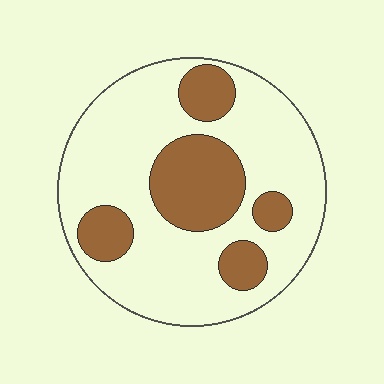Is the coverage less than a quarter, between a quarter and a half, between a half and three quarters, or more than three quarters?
Between a quarter and a half.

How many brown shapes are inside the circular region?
5.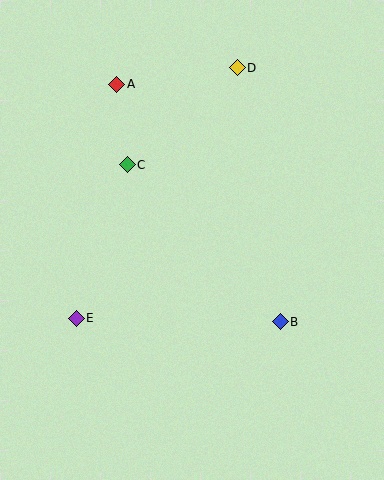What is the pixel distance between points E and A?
The distance between E and A is 238 pixels.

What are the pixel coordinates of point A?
Point A is at (117, 84).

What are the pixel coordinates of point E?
Point E is at (76, 318).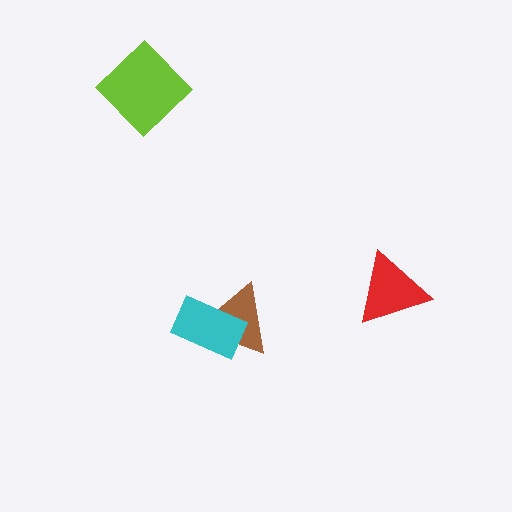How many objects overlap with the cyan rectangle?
1 object overlaps with the cyan rectangle.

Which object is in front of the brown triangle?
The cyan rectangle is in front of the brown triangle.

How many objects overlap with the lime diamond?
0 objects overlap with the lime diamond.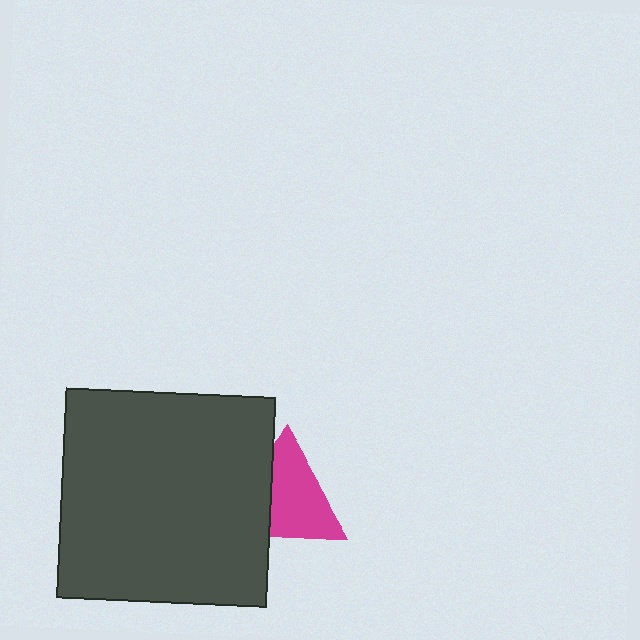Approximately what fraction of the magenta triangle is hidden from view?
Roughly 33% of the magenta triangle is hidden behind the dark gray square.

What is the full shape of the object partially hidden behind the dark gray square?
The partially hidden object is a magenta triangle.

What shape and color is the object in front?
The object in front is a dark gray square.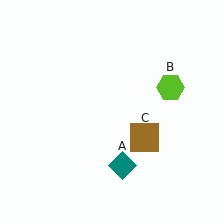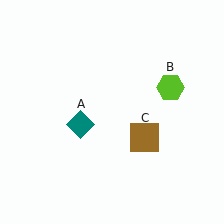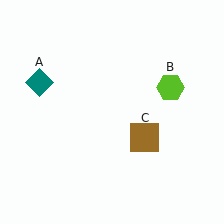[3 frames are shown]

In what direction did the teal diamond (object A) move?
The teal diamond (object A) moved up and to the left.